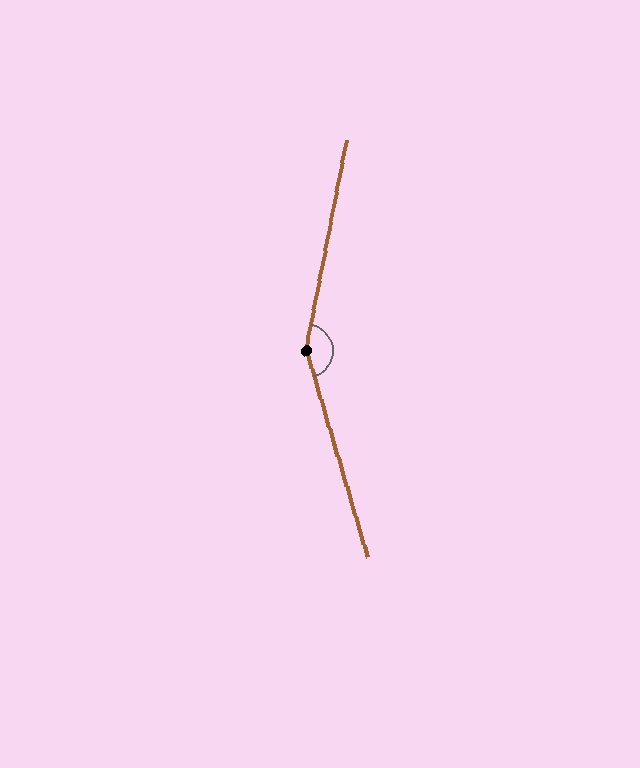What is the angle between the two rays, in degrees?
Approximately 152 degrees.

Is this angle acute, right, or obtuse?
It is obtuse.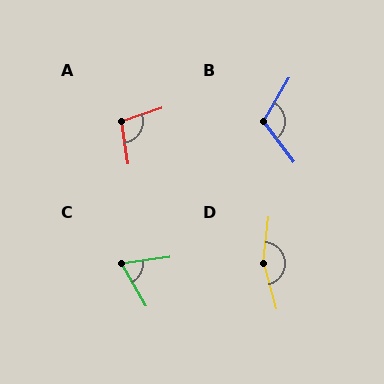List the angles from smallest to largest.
C (68°), A (100°), B (112°), D (158°).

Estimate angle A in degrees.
Approximately 100 degrees.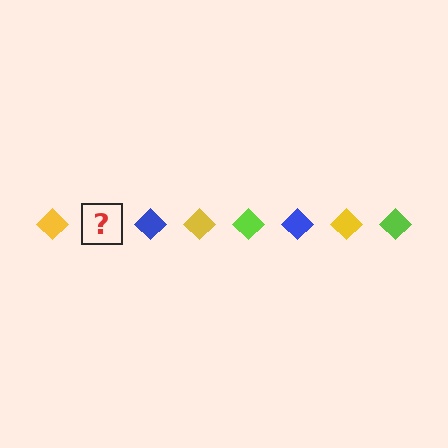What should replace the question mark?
The question mark should be replaced with a lime diamond.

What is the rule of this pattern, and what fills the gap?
The rule is that the pattern cycles through yellow, lime, blue diamonds. The gap should be filled with a lime diamond.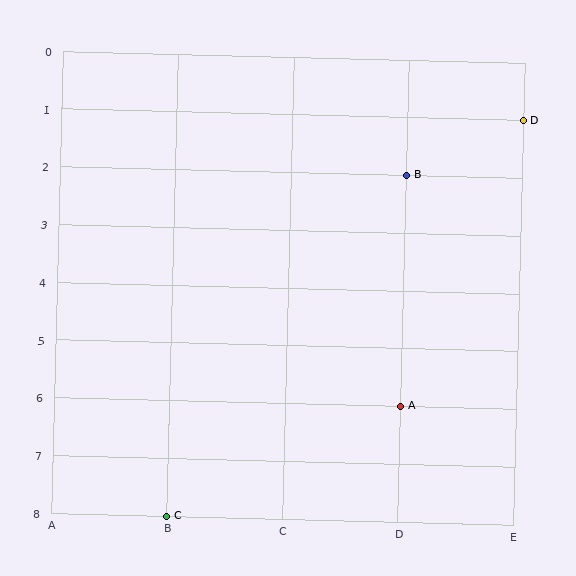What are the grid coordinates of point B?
Point B is at grid coordinates (D, 2).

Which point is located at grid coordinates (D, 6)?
Point A is at (D, 6).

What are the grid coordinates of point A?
Point A is at grid coordinates (D, 6).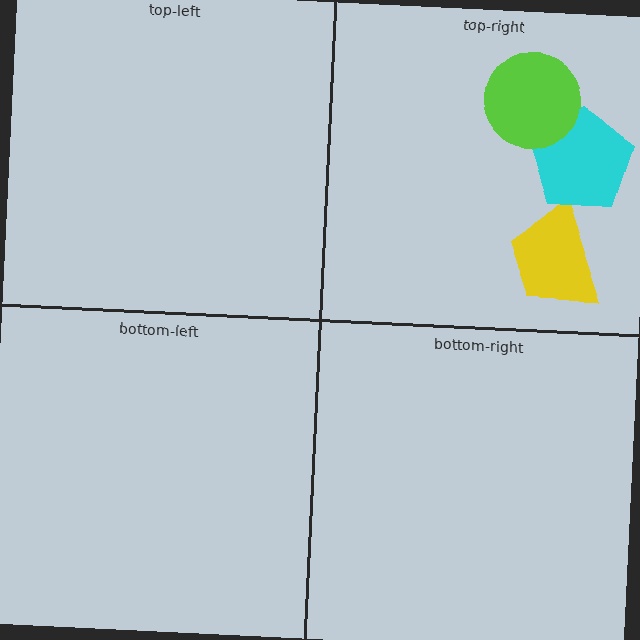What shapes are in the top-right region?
The yellow trapezoid, the cyan pentagon, the lime circle.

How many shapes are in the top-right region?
3.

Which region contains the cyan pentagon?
The top-right region.